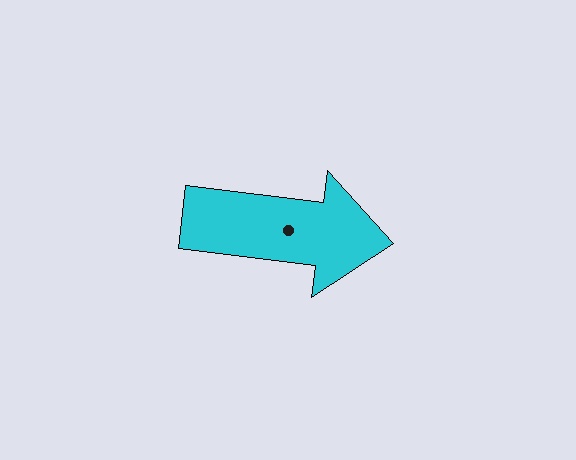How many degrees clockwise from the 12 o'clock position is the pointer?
Approximately 97 degrees.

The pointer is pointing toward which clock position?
Roughly 3 o'clock.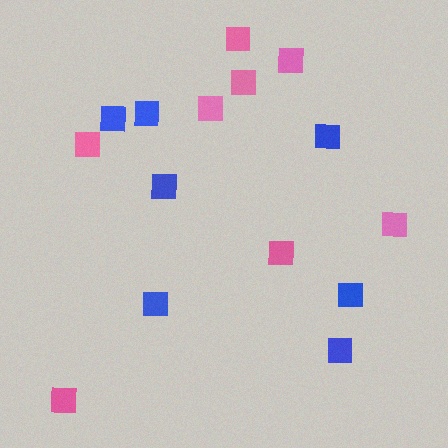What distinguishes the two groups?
There are 2 groups: one group of blue squares (7) and one group of pink squares (8).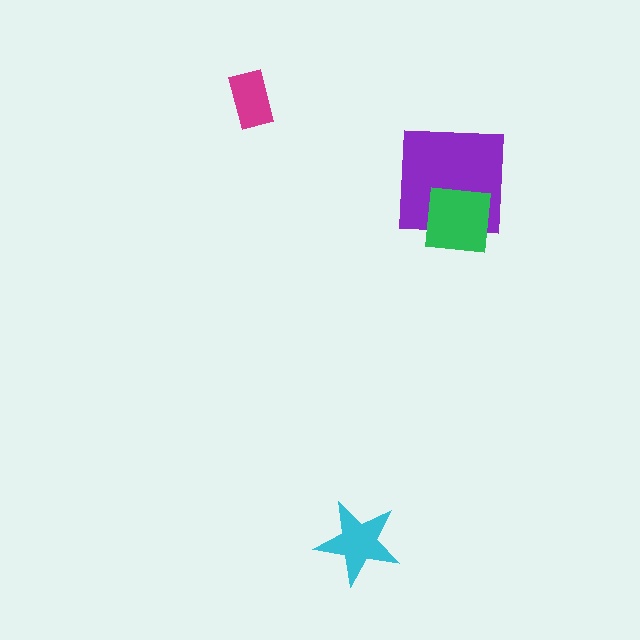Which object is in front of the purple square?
The green square is in front of the purple square.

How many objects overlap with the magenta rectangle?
0 objects overlap with the magenta rectangle.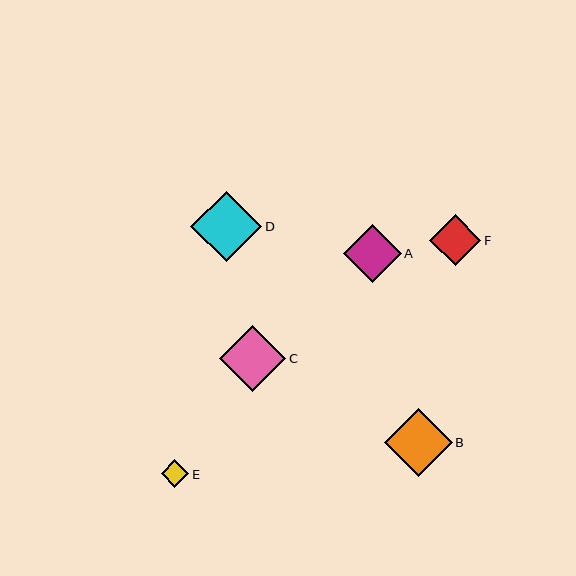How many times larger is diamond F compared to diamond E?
Diamond F is approximately 1.9 times the size of diamond E.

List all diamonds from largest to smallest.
From largest to smallest: D, B, C, A, F, E.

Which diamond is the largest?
Diamond D is the largest with a size of approximately 71 pixels.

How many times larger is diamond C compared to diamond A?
Diamond C is approximately 1.1 times the size of diamond A.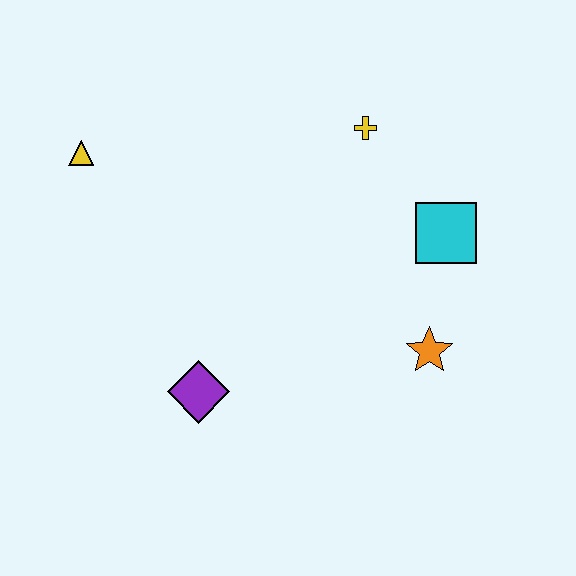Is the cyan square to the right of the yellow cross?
Yes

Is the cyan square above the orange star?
Yes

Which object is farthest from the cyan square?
The yellow triangle is farthest from the cyan square.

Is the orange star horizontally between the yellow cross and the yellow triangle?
No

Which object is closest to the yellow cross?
The cyan square is closest to the yellow cross.